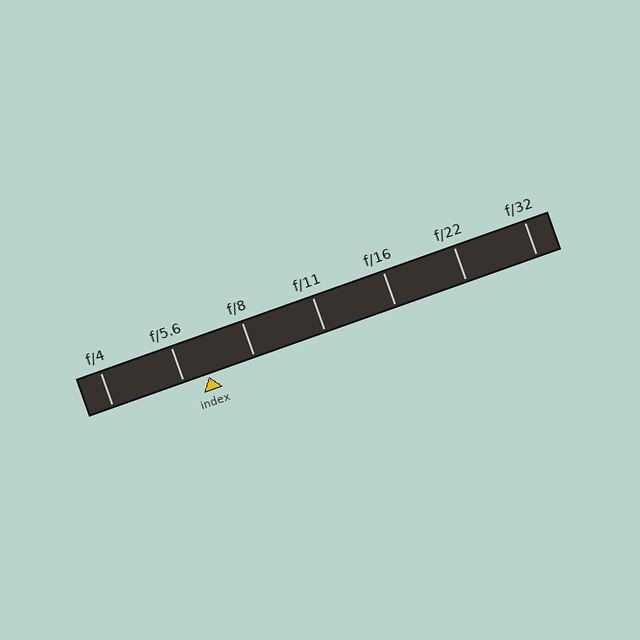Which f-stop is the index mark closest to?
The index mark is closest to f/5.6.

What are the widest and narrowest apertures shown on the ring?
The widest aperture shown is f/4 and the narrowest is f/32.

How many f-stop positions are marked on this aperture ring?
There are 7 f-stop positions marked.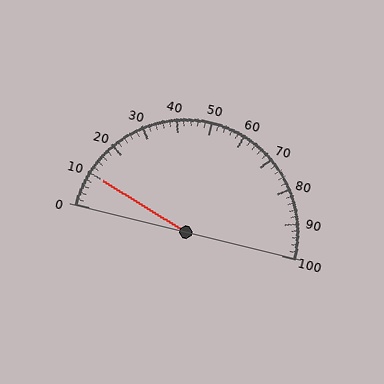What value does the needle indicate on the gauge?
The needle indicates approximately 10.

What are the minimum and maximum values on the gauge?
The gauge ranges from 0 to 100.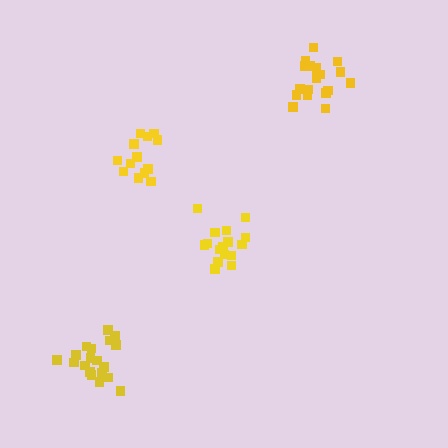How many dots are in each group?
Group 1: 16 dots, Group 2: 13 dots, Group 3: 18 dots, Group 4: 19 dots (66 total).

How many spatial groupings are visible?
There are 4 spatial groupings.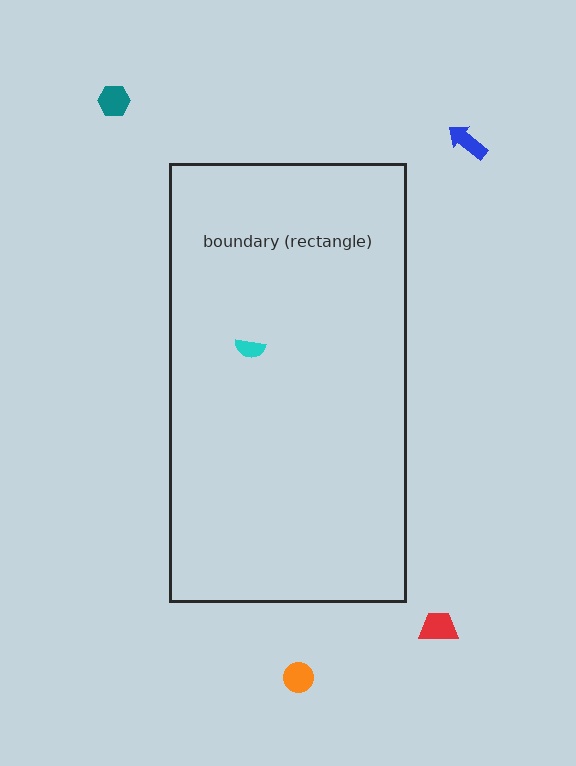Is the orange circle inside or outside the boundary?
Outside.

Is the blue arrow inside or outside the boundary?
Outside.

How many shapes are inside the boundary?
1 inside, 4 outside.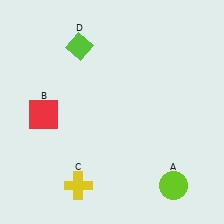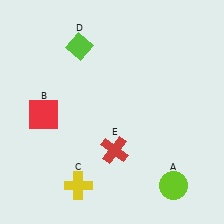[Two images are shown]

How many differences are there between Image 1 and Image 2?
There is 1 difference between the two images.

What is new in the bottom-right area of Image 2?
A red cross (E) was added in the bottom-right area of Image 2.